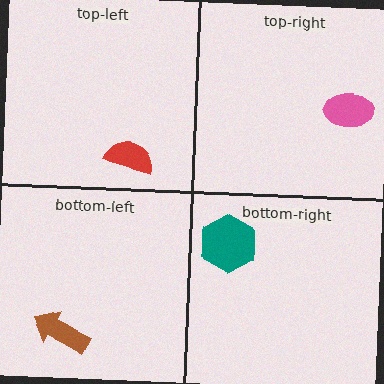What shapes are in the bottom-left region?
The brown arrow.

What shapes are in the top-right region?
The pink ellipse.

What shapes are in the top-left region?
The red semicircle.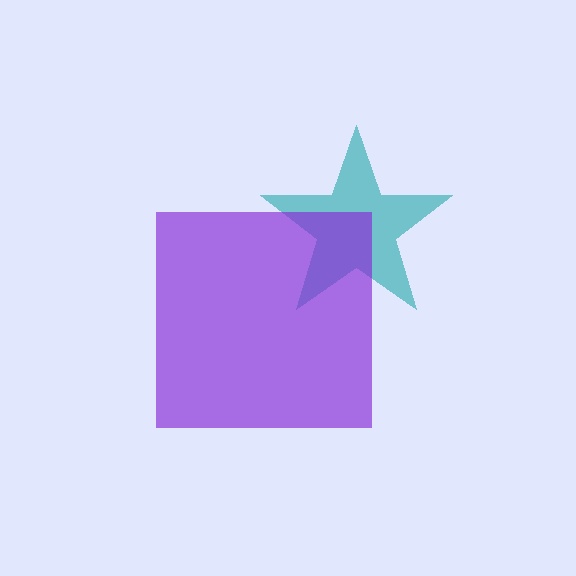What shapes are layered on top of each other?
The layered shapes are: a teal star, a purple square.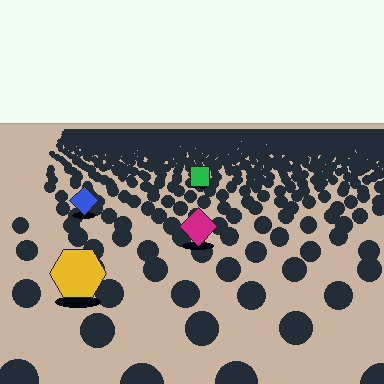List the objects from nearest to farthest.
From nearest to farthest: the yellow hexagon, the magenta diamond, the blue diamond, the green square.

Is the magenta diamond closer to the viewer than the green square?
Yes. The magenta diamond is closer — you can tell from the texture gradient: the ground texture is coarser near it.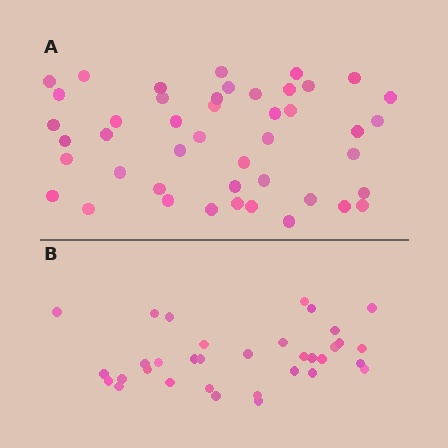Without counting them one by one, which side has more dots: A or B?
Region A (the top region) has more dots.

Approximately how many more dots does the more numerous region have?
Region A has roughly 12 or so more dots than region B.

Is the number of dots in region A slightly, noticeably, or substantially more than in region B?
Region A has noticeably more, but not dramatically so. The ratio is roughly 1.3 to 1.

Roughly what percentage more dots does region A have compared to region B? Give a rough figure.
About 30% more.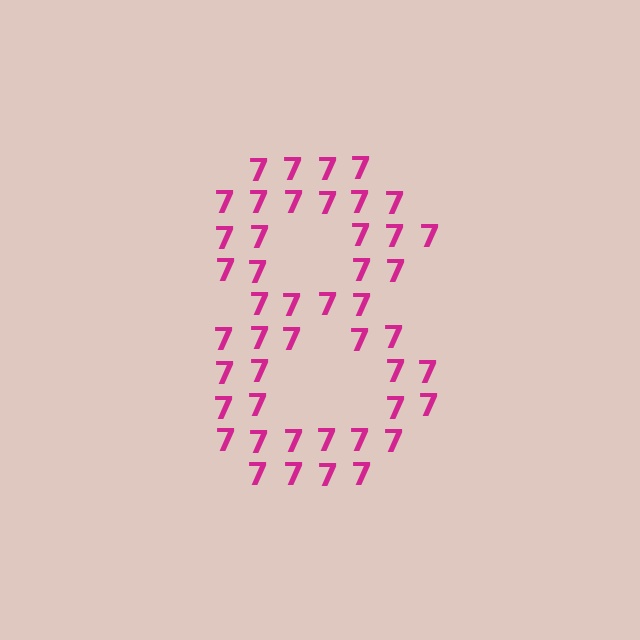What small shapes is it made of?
It is made of small digit 7's.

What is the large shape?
The large shape is the digit 8.